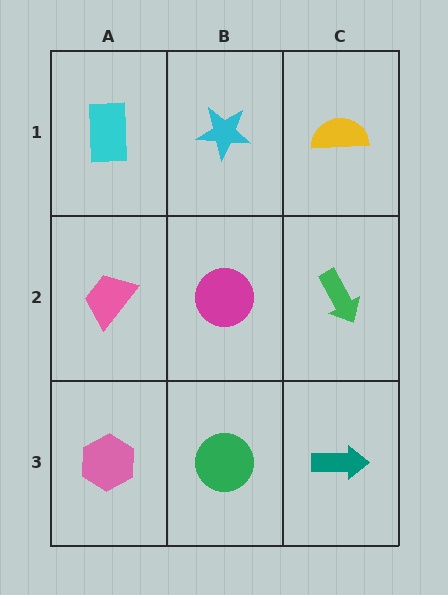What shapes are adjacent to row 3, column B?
A magenta circle (row 2, column B), a pink hexagon (row 3, column A), a teal arrow (row 3, column C).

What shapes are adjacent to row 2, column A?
A cyan rectangle (row 1, column A), a pink hexagon (row 3, column A), a magenta circle (row 2, column B).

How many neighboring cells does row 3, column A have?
2.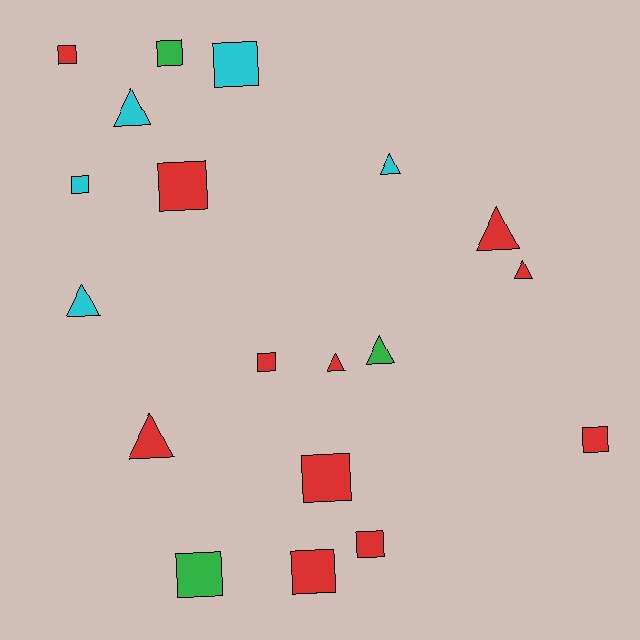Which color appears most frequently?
Red, with 11 objects.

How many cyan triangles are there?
There are 3 cyan triangles.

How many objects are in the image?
There are 19 objects.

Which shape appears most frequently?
Square, with 11 objects.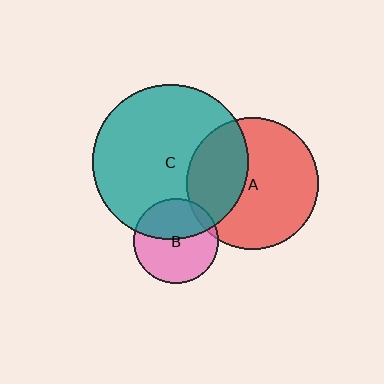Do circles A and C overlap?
Yes.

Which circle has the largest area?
Circle C (teal).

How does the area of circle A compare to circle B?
Approximately 2.4 times.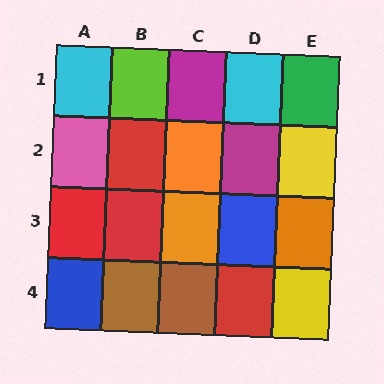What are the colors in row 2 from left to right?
Pink, red, orange, magenta, yellow.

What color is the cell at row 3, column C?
Orange.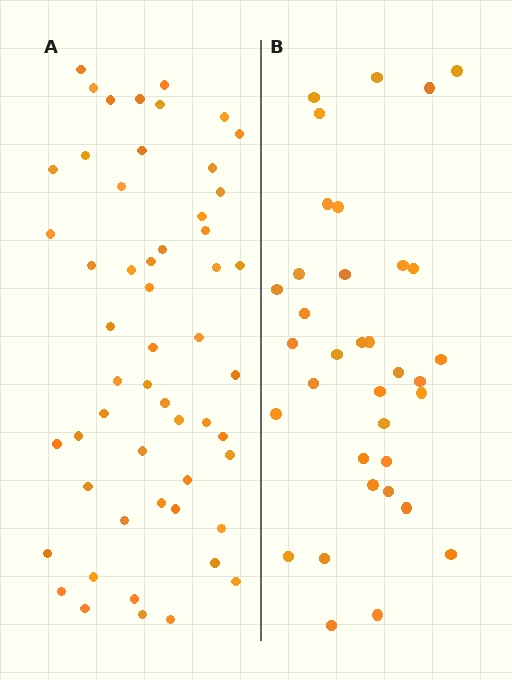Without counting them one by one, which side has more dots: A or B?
Region A (the left region) has more dots.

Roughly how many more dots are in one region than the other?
Region A has approximately 20 more dots than region B.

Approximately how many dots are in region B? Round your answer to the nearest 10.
About 40 dots. (The exact count is 35, which rounds to 40.)